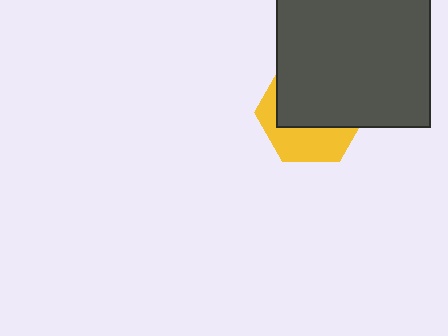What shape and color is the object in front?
The object in front is a dark gray square.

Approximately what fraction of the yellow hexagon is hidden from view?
Roughly 61% of the yellow hexagon is hidden behind the dark gray square.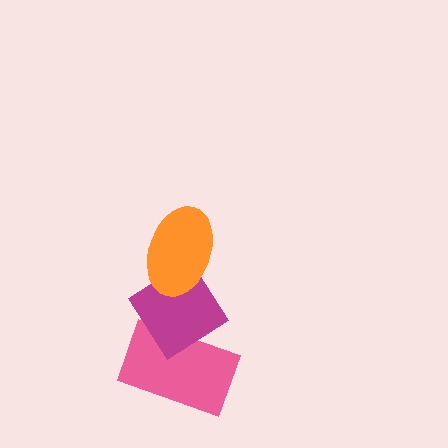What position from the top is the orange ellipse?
The orange ellipse is 1st from the top.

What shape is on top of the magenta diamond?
The orange ellipse is on top of the magenta diamond.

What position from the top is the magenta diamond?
The magenta diamond is 2nd from the top.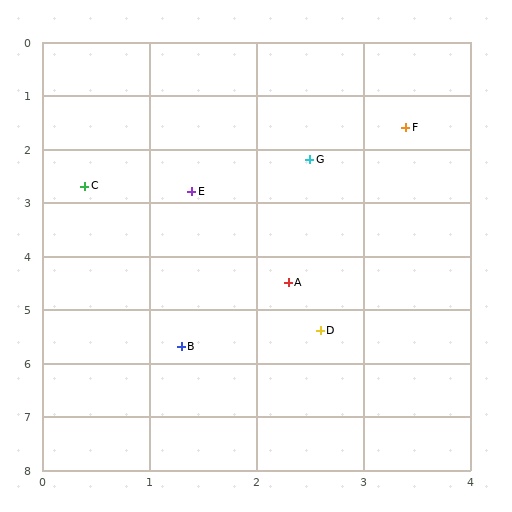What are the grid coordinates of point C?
Point C is at approximately (0.4, 2.7).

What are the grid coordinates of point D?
Point D is at approximately (2.6, 5.4).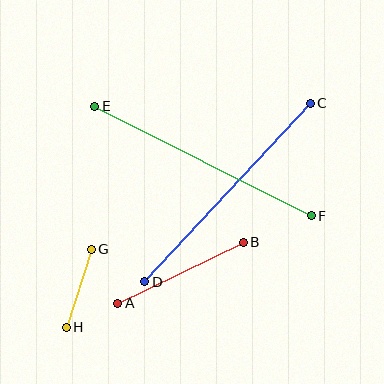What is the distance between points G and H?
The distance is approximately 82 pixels.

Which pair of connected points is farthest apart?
Points C and D are farthest apart.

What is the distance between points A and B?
The distance is approximately 140 pixels.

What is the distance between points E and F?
The distance is approximately 243 pixels.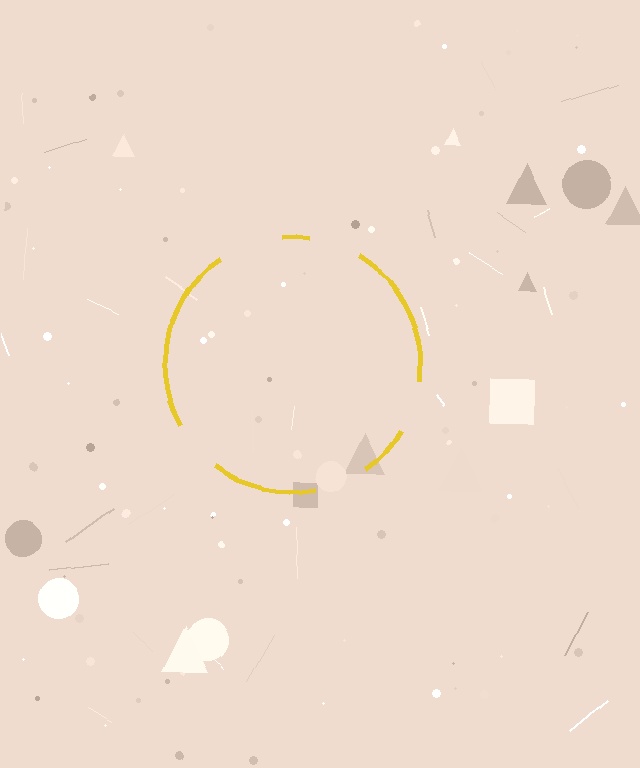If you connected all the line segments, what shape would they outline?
They would outline a circle.